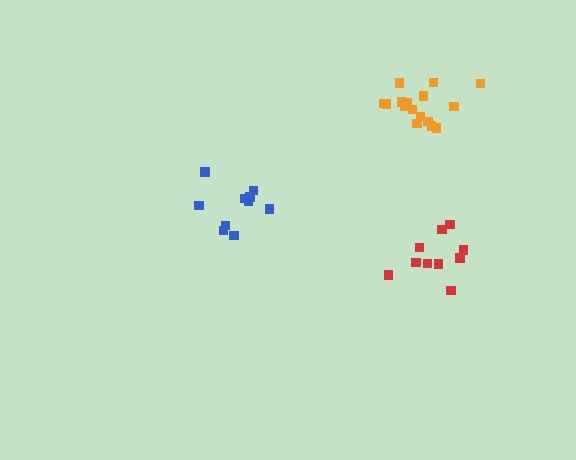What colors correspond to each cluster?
The clusters are colored: red, blue, orange.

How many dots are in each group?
Group 1: 10 dots, Group 2: 10 dots, Group 3: 16 dots (36 total).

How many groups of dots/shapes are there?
There are 3 groups.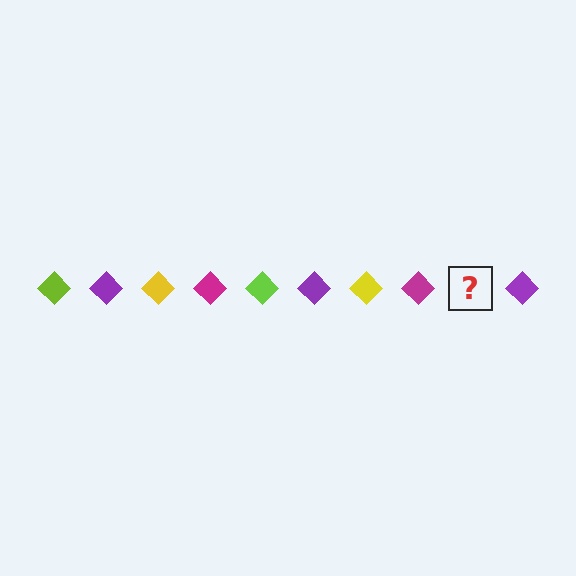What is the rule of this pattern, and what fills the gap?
The rule is that the pattern cycles through lime, purple, yellow, magenta diamonds. The gap should be filled with a lime diamond.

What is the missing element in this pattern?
The missing element is a lime diamond.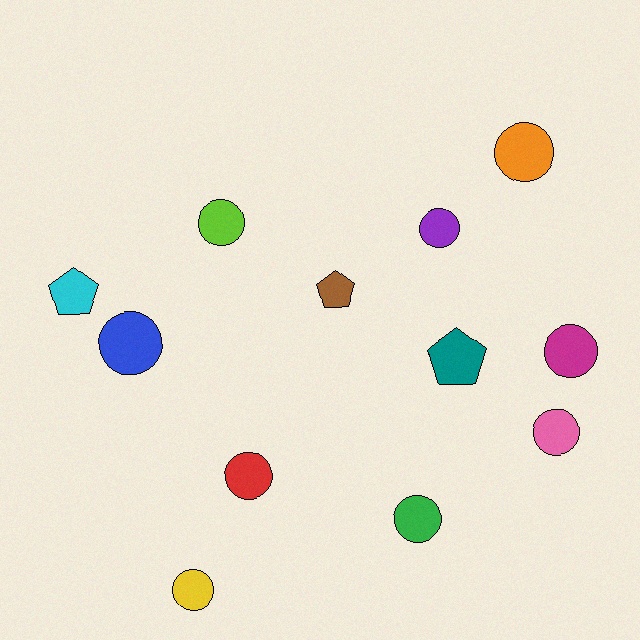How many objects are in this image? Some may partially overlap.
There are 12 objects.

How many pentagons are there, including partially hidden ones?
There are 3 pentagons.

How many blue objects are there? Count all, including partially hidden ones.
There is 1 blue object.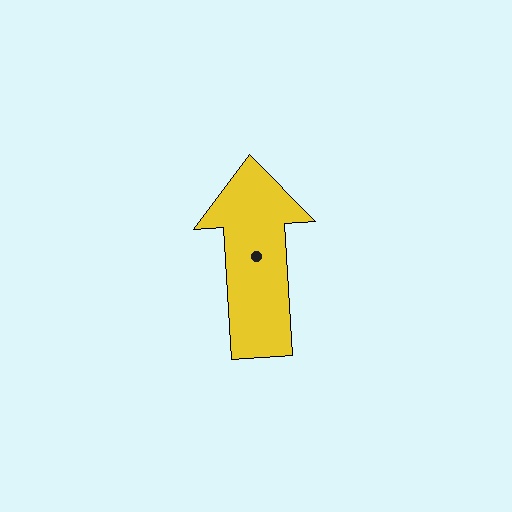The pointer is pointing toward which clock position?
Roughly 12 o'clock.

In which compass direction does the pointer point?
North.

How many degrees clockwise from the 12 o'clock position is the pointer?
Approximately 356 degrees.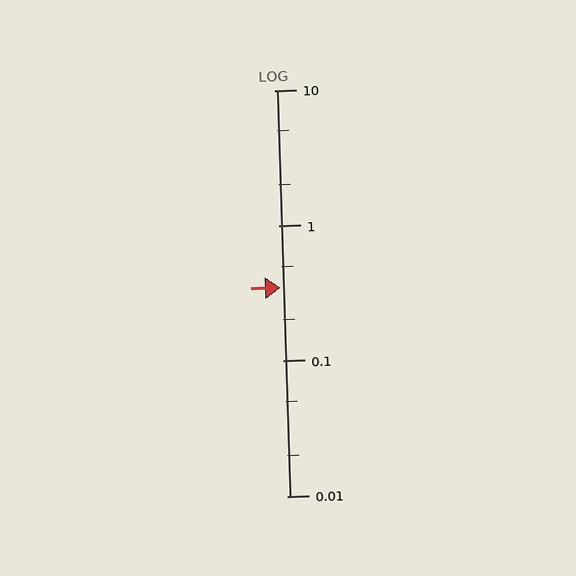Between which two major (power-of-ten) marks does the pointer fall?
The pointer is between 0.1 and 1.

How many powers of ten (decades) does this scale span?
The scale spans 3 decades, from 0.01 to 10.